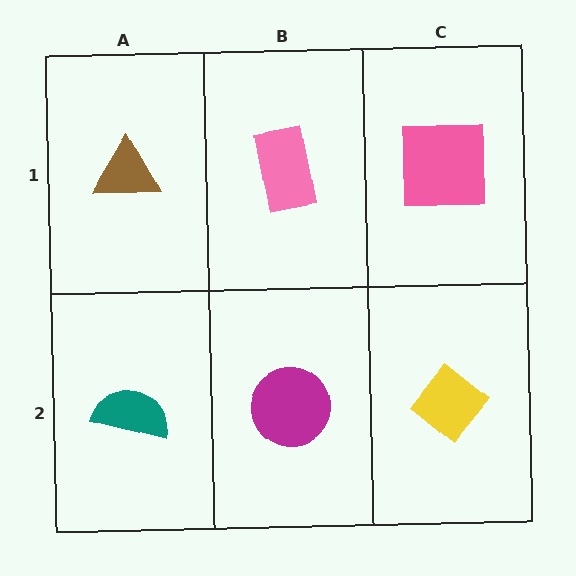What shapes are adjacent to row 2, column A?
A brown triangle (row 1, column A), a magenta circle (row 2, column B).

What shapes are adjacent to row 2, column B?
A pink rectangle (row 1, column B), a teal semicircle (row 2, column A), a yellow diamond (row 2, column C).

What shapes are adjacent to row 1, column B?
A magenta circle (row 2, column B), a brown triangle (row 1, column A), a pink square (row 1, column C).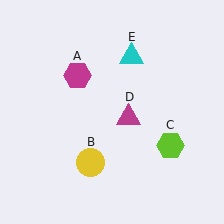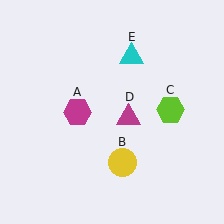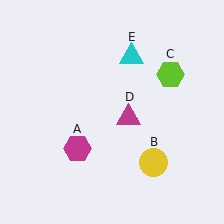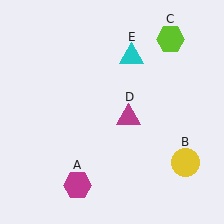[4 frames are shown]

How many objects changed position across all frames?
3 objects changed position: magenta hexagon (object A), yellow circle (object B), lime hexagon (object C).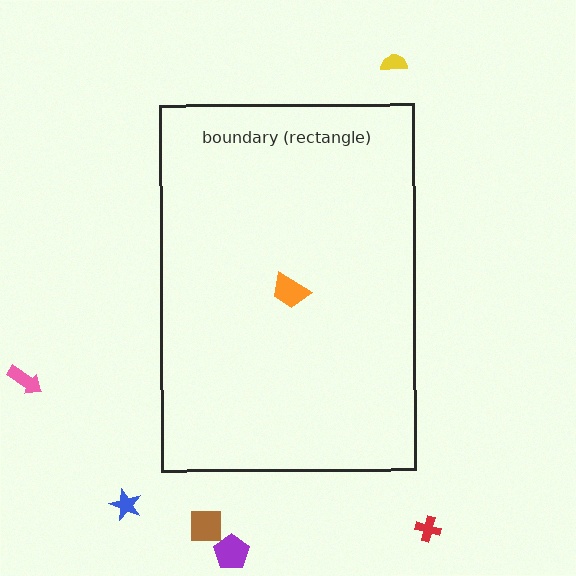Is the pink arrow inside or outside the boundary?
Outside.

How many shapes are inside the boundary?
1 inside, 6 outside.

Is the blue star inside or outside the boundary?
Outside.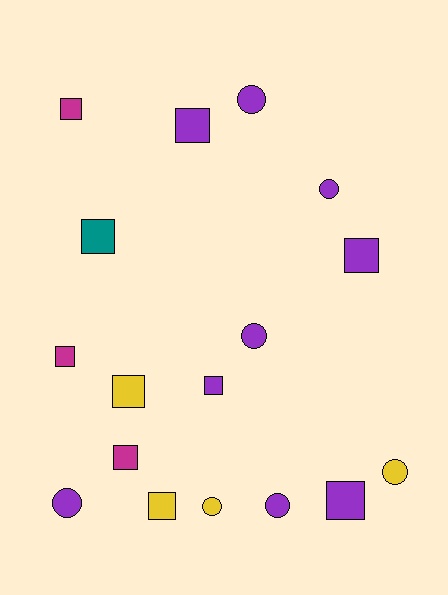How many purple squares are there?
There are 4 purple squares.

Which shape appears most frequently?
Square, with 10 objects.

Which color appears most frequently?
Purple, with 9 objects.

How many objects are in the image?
There are 17 objects.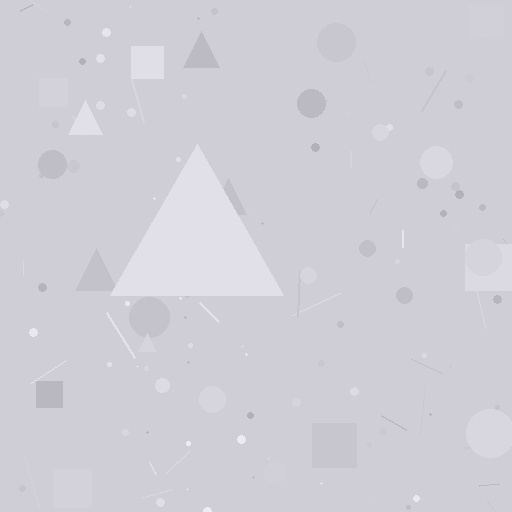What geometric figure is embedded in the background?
A triangle is embedded in the background.